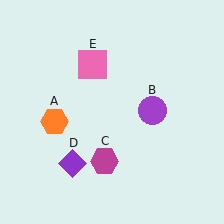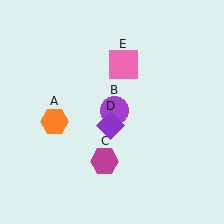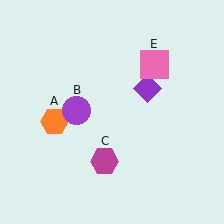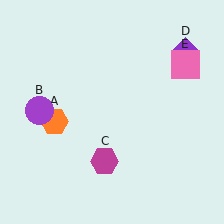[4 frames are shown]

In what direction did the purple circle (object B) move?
The purple circle (object B) moved left.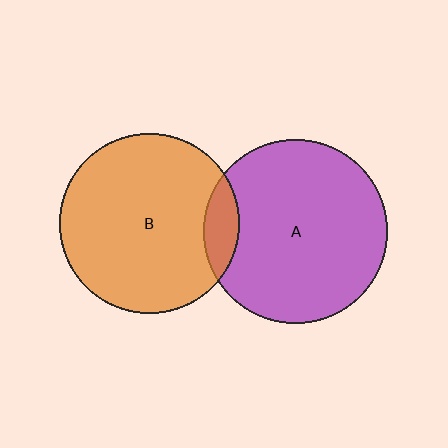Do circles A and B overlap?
Yes.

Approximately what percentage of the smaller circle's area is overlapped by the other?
Approximately 10%.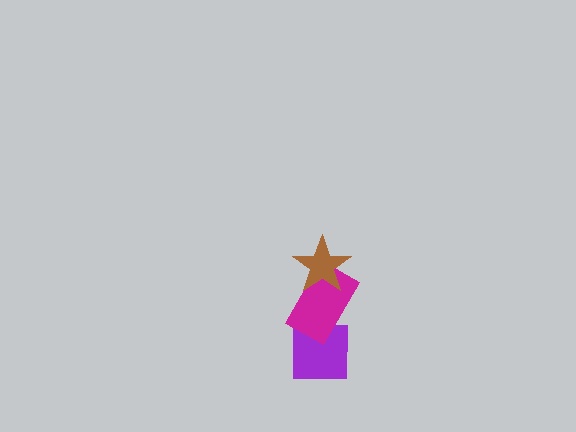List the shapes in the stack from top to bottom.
From top to bottom: the brown star, the magenta rectangle, the purple square.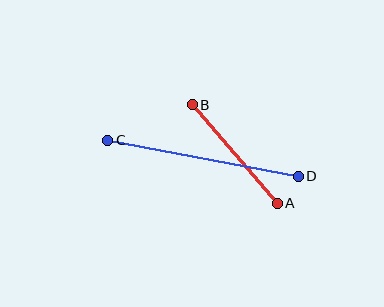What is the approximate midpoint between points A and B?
The midpoint is at approximately (235, 154) pixels.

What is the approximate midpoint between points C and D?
The midpoint is at approximately (203, 158) pixels.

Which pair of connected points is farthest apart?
Points C and D are farthest apart.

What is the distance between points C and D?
The distance is approximately 193 pixels.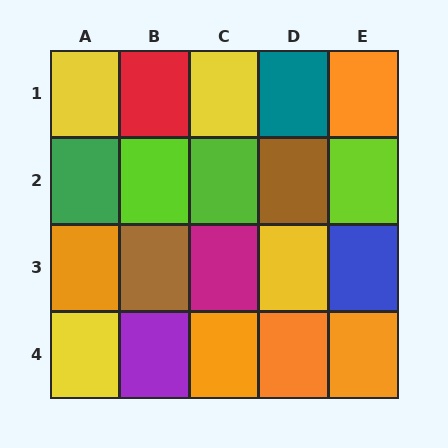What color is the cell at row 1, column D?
Teal.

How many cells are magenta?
1 cell is magenta.